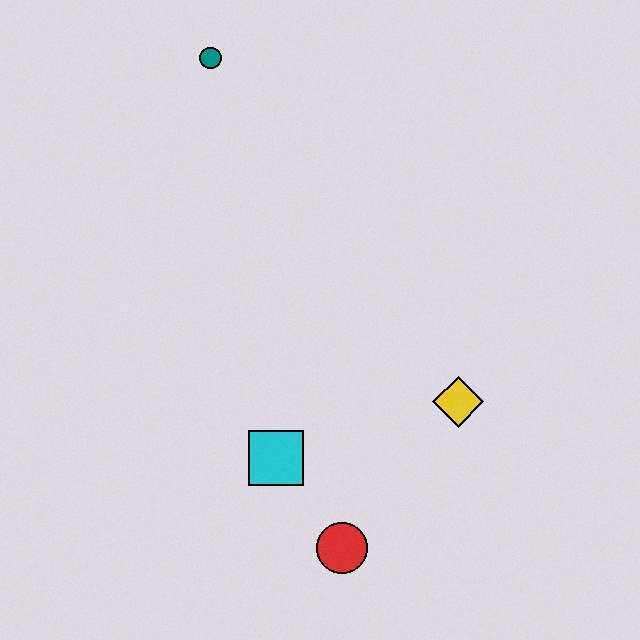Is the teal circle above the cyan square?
Yes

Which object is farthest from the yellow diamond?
The teal circle is farthest from the yellow diamond.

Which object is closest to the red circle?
The cyan square is closest to the red circle.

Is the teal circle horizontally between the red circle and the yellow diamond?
No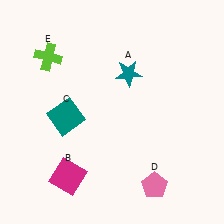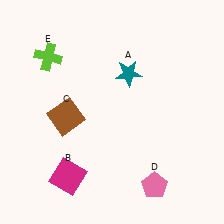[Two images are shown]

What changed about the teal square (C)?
In Image 1, C is teal. In Image 2, it changed to brown.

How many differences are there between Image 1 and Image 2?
There is 1 difference between the two images.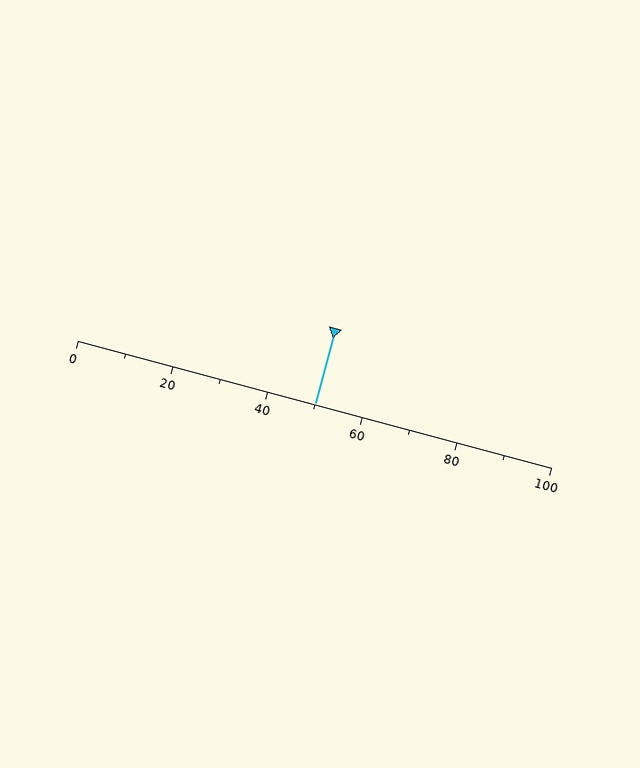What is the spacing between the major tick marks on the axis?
The major ticks are spaced 20 apart.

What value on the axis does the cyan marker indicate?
The marker indicates approximately 50.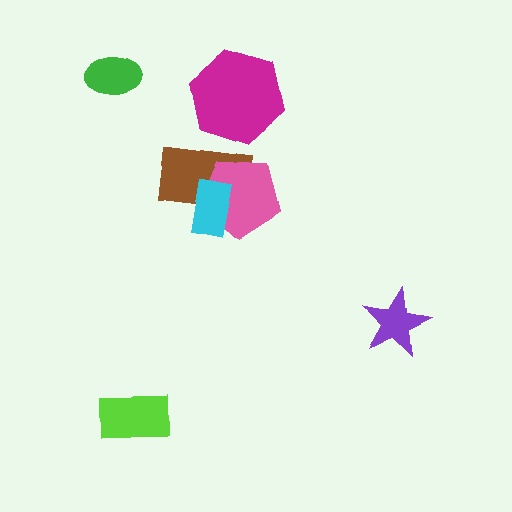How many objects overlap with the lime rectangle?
0 objects overlap with the lime rectangle.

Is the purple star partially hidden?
No, no other shape covers it.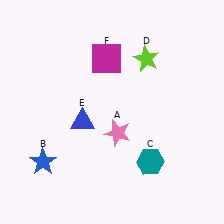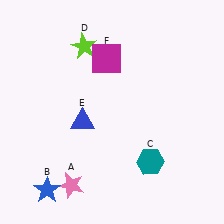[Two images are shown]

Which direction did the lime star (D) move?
The lime star (D) moved left.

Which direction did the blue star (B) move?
The blue star (B) moved down.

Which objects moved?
The objects that moved are: the pink star (A), the blue star (B), the lime star (D).